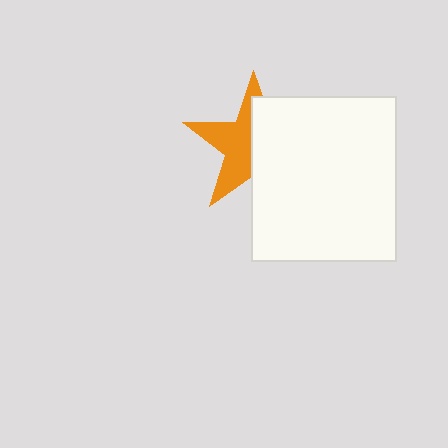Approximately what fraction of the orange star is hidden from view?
Roughly 51% of the orange star is hidden behind the white rectangle.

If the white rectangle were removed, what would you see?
You would see the complete orange star.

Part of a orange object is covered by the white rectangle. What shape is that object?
It is a star.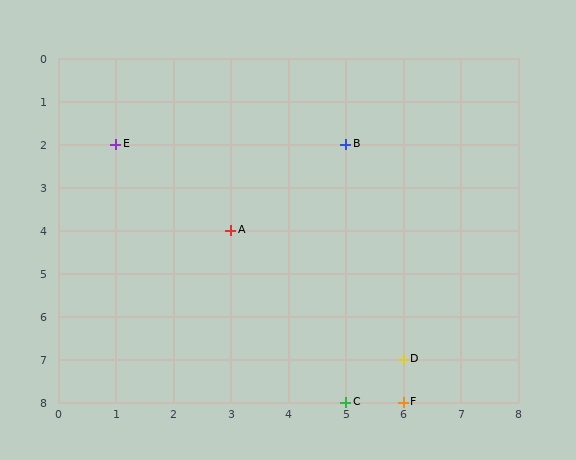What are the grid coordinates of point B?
Point B is at grid coordinates (5, 2).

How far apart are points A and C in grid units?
Points A and C are 2 columns and 4 rows apart (about 4.5 grid units diagonally).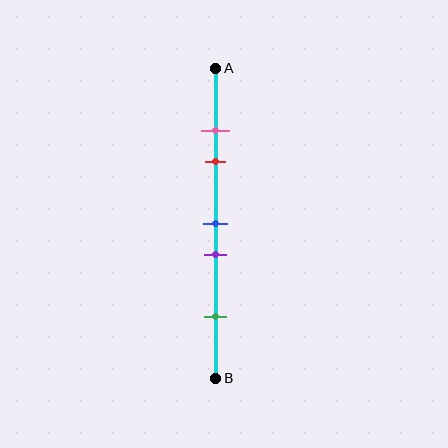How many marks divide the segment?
There are 5 marks dividing the segment.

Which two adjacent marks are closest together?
The pink and red marks are the closest adjacent pair.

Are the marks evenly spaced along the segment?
No, the marks are not evenly spaced.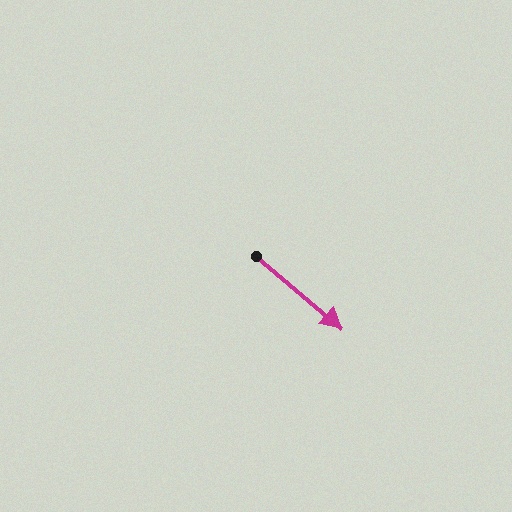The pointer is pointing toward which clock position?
Roughly 4 o'clock.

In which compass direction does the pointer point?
Southeast.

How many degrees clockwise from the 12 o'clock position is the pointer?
Approximately 130 degrees.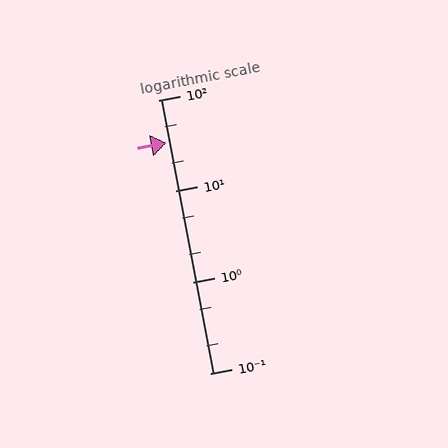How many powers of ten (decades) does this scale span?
The scale spans 3 decades, from 0.1 to 100.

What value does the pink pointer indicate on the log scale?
The pointer indicates approximately 34.